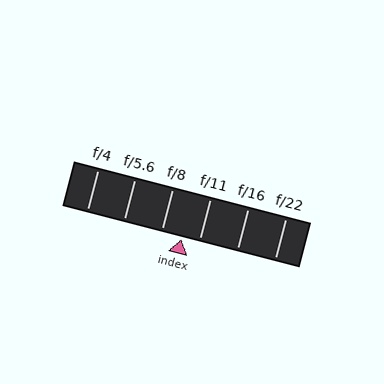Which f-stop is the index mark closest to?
The index mark is closest to f/11.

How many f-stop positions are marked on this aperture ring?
There are 6 f-stop positions marked.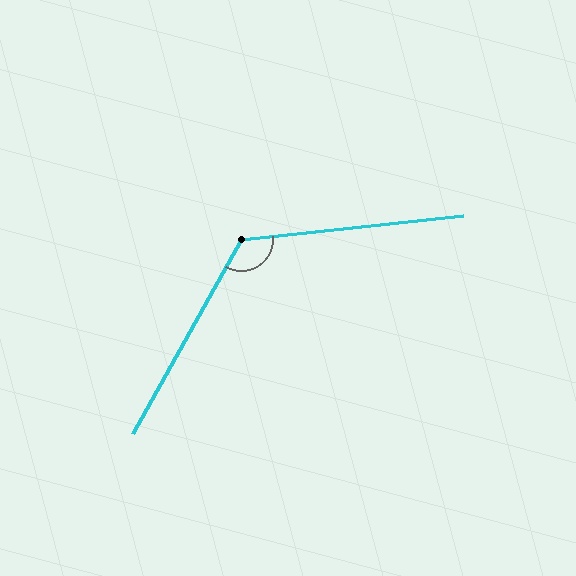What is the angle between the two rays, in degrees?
Approximately 125 degrees.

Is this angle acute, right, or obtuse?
It is obtuse.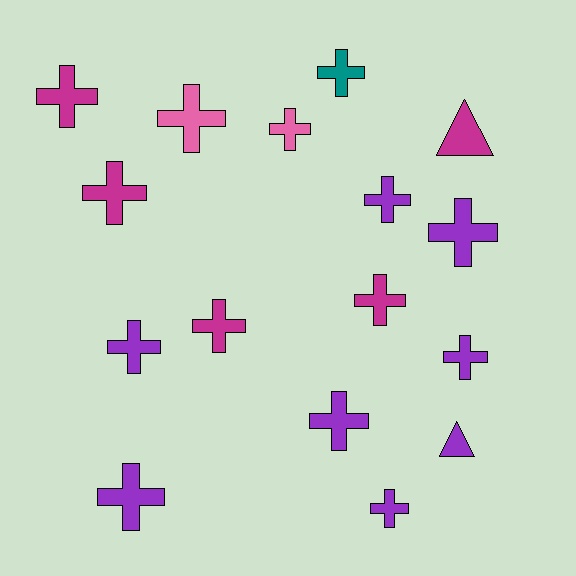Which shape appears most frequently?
Cross, with 14 objects.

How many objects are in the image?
There are 16 objects.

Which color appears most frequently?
Purple, with 8 objects.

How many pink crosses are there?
There are 2 pink crosses.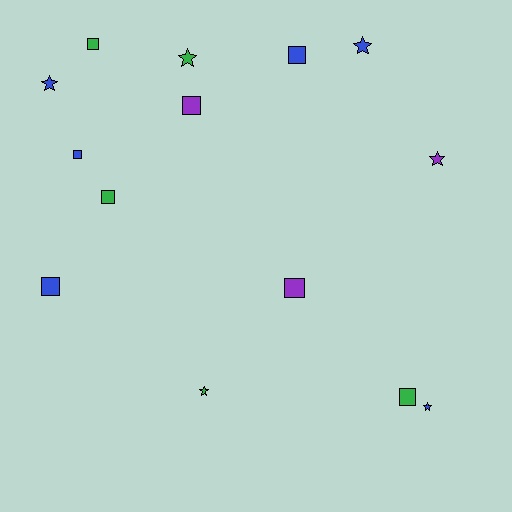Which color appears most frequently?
Blue, with 6 objects.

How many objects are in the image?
There are 14 objects.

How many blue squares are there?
There are 3 blue squares.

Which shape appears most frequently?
Square, with 8 objects.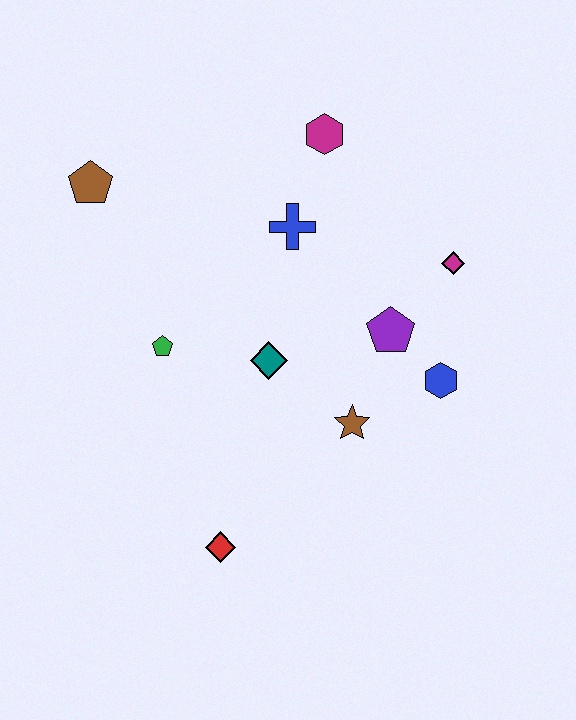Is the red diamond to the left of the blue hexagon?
Yes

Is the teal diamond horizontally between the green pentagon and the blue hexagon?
Yes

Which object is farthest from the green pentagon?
The magenta diamond is farthest from the green pentagon.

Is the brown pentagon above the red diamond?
Yes